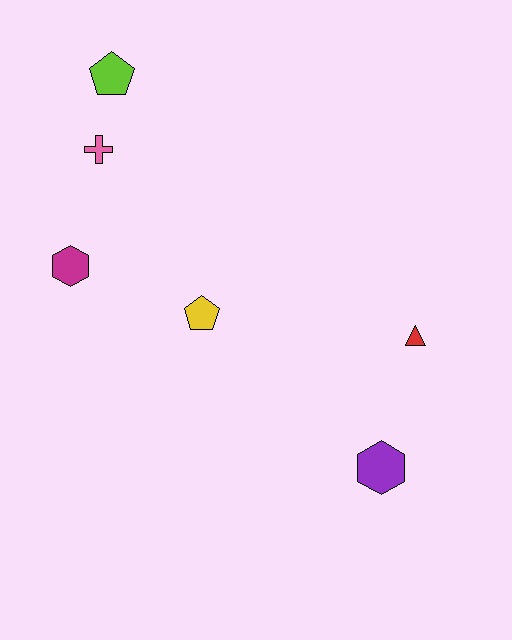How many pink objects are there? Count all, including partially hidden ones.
There is 1 pink object.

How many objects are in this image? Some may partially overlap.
There are 6 objects.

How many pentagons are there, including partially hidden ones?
There are 2 pentagons.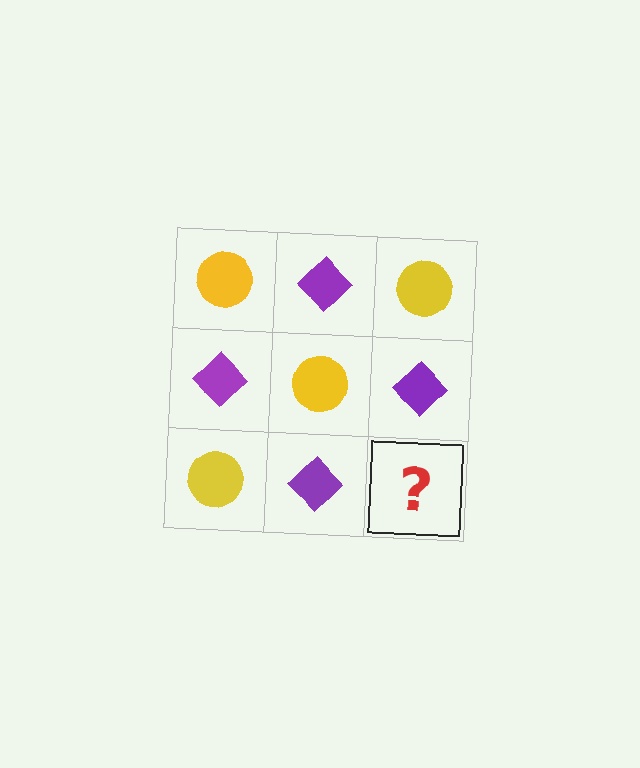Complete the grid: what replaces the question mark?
The question mark should be replaced with a yellow circle.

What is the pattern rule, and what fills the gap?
The rule is that it alternates yellow circle and purple diamond in a checkerboard pattern. The gap should be filled with a yellow circle.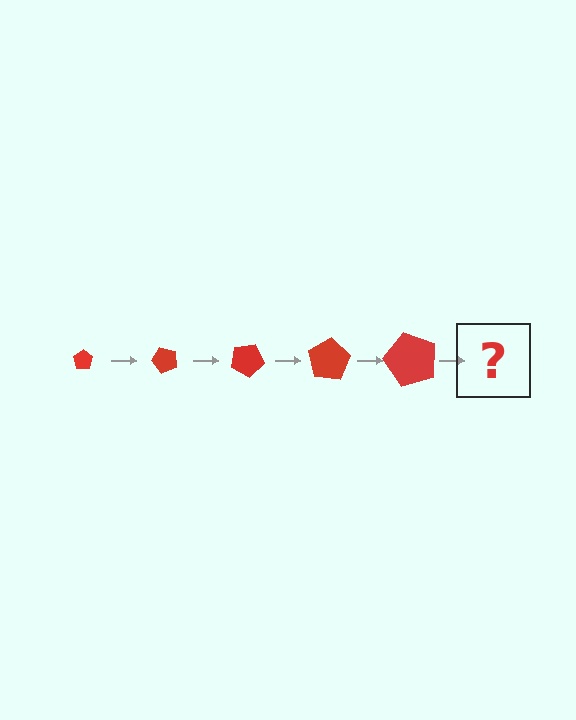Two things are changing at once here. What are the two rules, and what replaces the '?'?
The two rules are that the pentagon grows larger each step and it rotates 50 degrees each step. The '?' should be a pentagon, larger than the previous one and rotated 250 degrees from the start.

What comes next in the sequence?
The next element should be a pentagon, larger than the previous one and rotated 250 degrees from the start.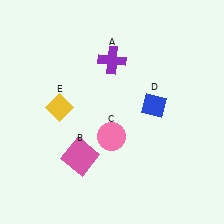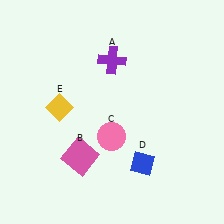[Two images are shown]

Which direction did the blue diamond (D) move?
The blue diamond (D) moved down.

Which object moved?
The blue diamond (D) moved down.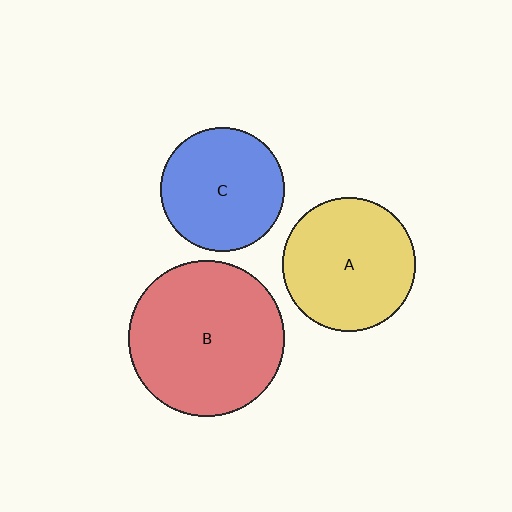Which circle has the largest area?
Circle B (red).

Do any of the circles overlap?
No, none of the circles overlap.